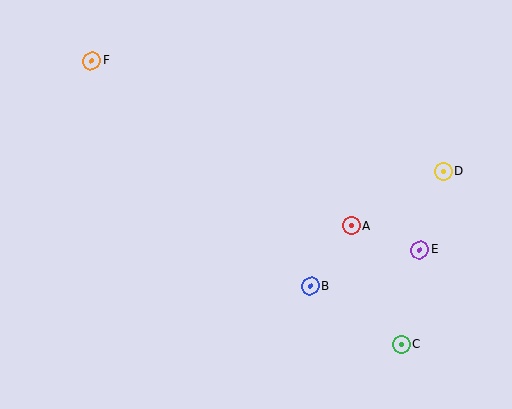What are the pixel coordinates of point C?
Point C is at (402, 344).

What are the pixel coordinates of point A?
Point A is at (352, 226).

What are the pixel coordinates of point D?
Point D is at (443, 172).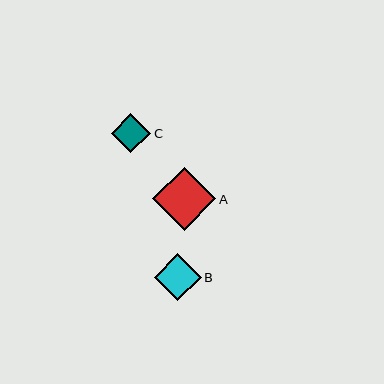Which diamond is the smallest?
Diamond C is the smallest with a size of approximately 40 pixels.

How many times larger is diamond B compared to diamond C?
Diamond B is approximately 1.2 times the size of diamond C.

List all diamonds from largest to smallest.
From largest to smallest: A, B, C.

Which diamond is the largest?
Diamond A is the largest with a size of approximately 63 pixels.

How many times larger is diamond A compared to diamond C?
Diamond A is approximately 1.6 times the size of diamond C.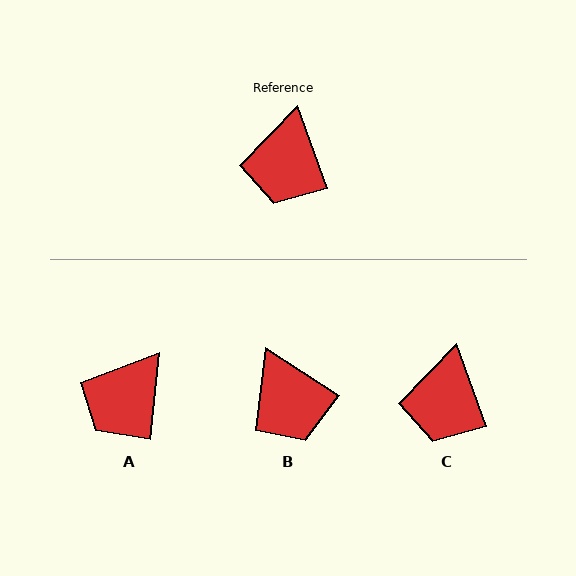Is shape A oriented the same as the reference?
No, it is off by about 25 degrees.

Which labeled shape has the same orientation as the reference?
C.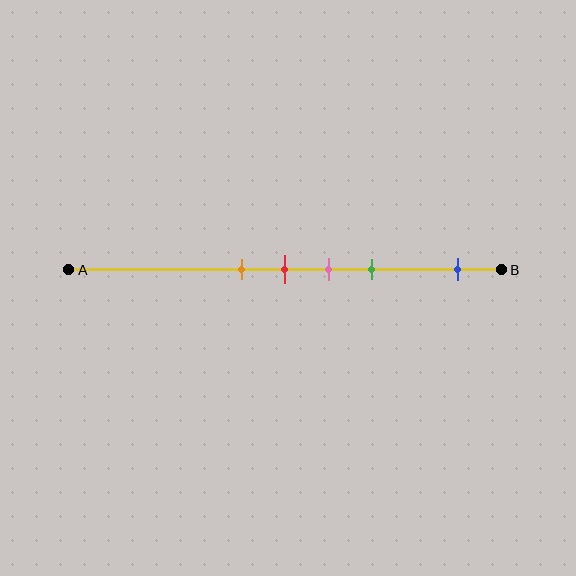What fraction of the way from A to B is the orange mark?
The orange mark is approximately 40% (0.4) of the way from A to B.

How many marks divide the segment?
There are 5 marks dividing the segment.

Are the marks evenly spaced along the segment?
No, the marks are not evenly spaced.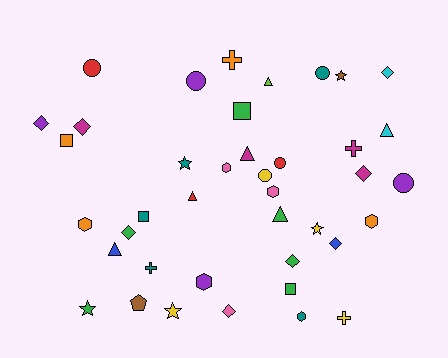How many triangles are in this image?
There are 6 triangles.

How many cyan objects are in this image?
There are 2 cyan objects.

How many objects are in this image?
There are 40 objects.